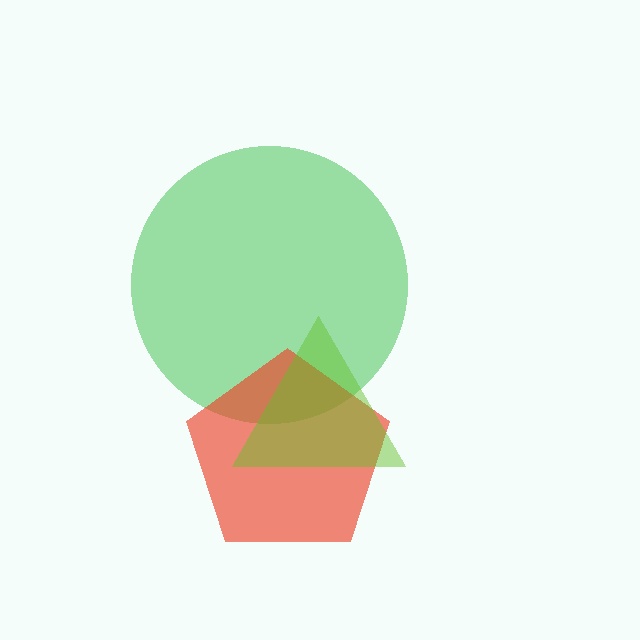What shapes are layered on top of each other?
The layered shapes are: a green circle, a red pentagon, a lime triangle.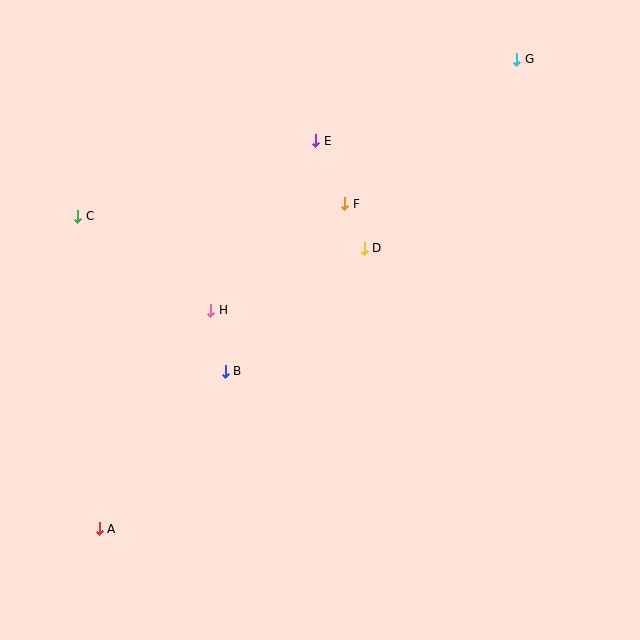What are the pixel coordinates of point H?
Point H is at (211, 310).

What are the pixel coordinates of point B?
Point B is at (225, 371).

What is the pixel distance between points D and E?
The distance between D and E is 118 pixels.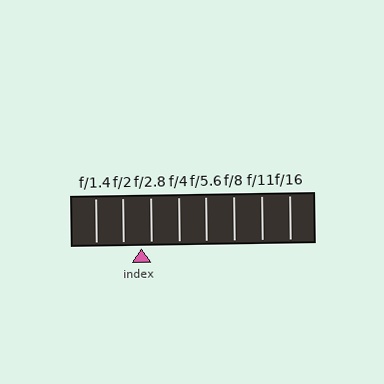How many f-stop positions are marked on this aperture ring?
There are 8 f-stop positions marked.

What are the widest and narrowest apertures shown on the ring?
The widest aperture shown is f/1.4 and the narrowest is f/16.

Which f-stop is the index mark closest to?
The index mark is closest to f/2.8.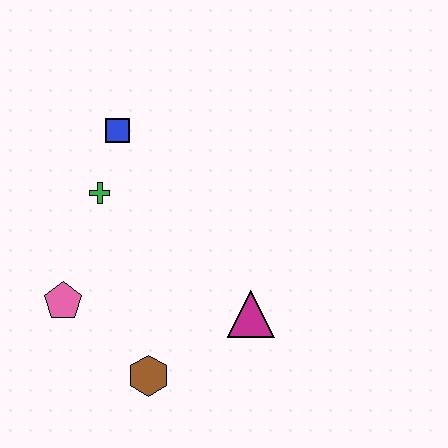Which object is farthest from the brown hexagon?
The blue square is farthest from the brown hexagon.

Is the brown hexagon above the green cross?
No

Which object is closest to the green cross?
The blue square is closest to the green cross.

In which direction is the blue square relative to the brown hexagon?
The blue square is above the brown hexagon.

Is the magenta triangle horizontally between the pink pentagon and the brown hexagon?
No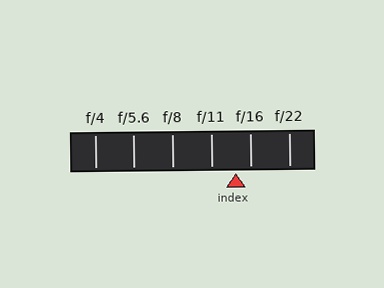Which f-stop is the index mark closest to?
The index mark is closest to f/16.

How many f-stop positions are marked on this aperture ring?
There are 6 f-stop positions marked.